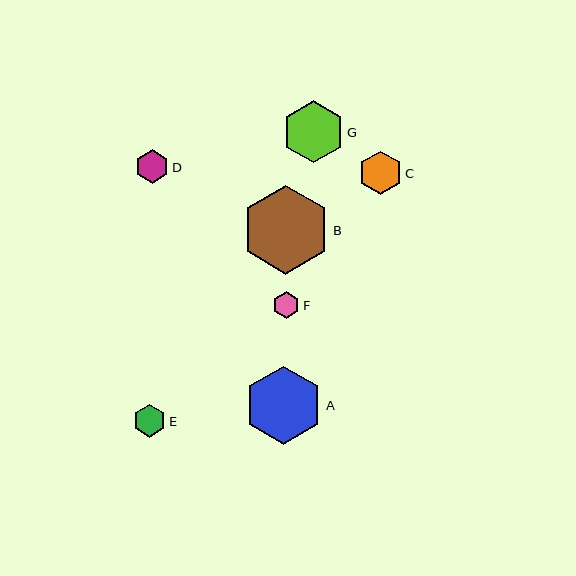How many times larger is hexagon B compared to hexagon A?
Hexagon B is approximately 1.1 times the size of hexagon A.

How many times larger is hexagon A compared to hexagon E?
Hexagon A is approximately 2.4 times the size of hexagon E.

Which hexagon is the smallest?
Hexagon F is the smallest with a size of approximately 28 pixels.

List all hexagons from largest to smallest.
From largest to smallest: B, A, G, C, D, E, F.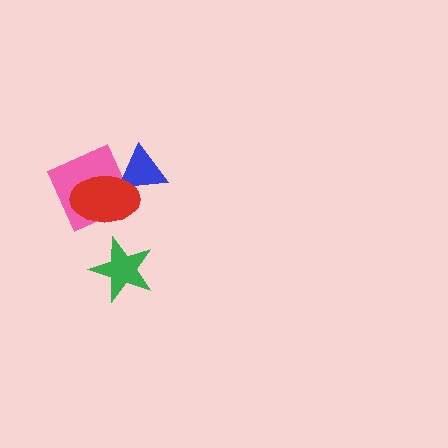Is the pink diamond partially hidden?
Yes, it is partially covered by another shape.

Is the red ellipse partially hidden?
No, no other shape covers it.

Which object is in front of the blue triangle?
The red ellipse is in front of the blue triangle.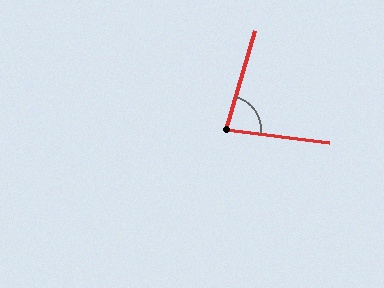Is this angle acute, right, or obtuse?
It is acute.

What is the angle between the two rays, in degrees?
Approximately 81 degrees.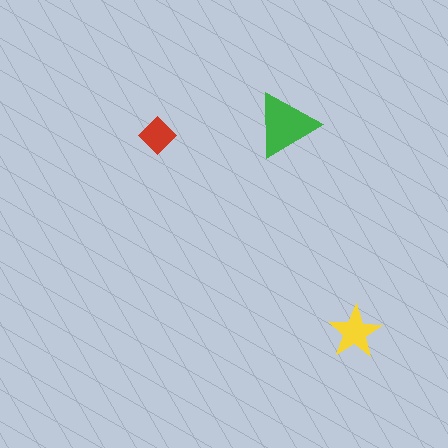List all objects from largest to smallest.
The green triangle, the yellow star, the red diamond.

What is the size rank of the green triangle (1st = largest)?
1st.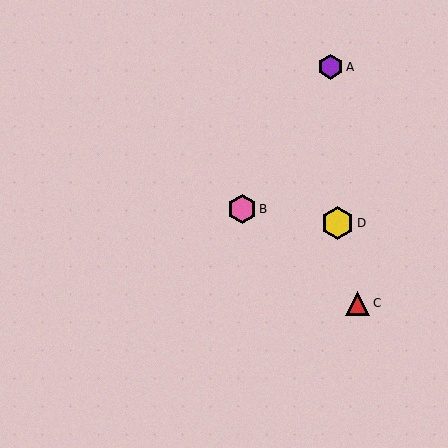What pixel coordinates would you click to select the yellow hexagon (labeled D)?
Click at (337, 223) to select the yellow hexagon D.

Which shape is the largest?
The yellow hexagon (labeled D) is the largest.